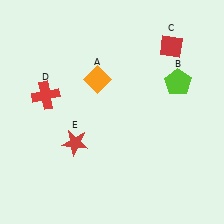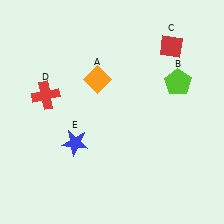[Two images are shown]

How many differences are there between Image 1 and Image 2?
There is 1 difference between the two images.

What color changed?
The star (E) changed from red in Image 1 to blue in Image 2.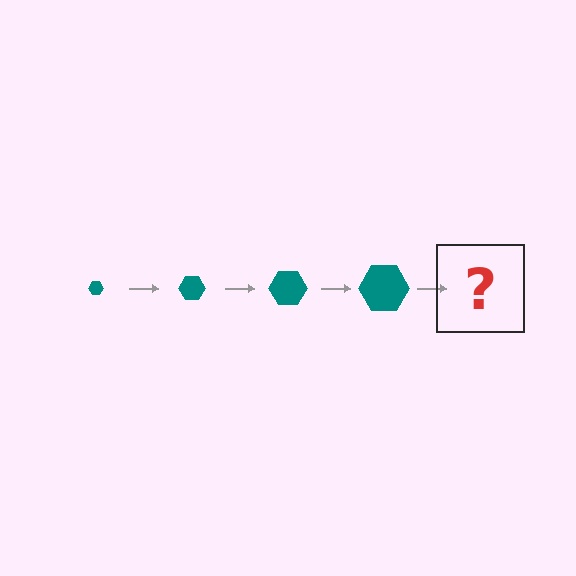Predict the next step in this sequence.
The next step is a teal hexagon, larger than the previous one.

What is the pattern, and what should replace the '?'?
The pattern is that the hexagon gets progressively larger each step. The '?' should be a teal hexagon, larger than the previous one.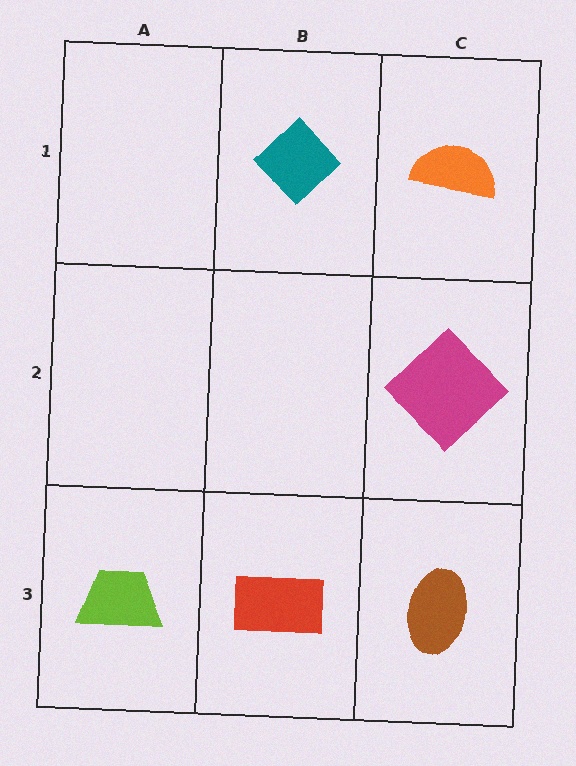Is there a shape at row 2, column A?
No, that cell is empty.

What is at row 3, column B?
A red rectangle.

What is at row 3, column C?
A brown ellipse.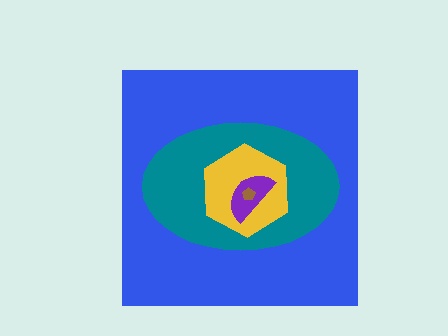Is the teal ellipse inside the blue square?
Yes.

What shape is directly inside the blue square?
The teal ellipse.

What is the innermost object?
The brown pentagon.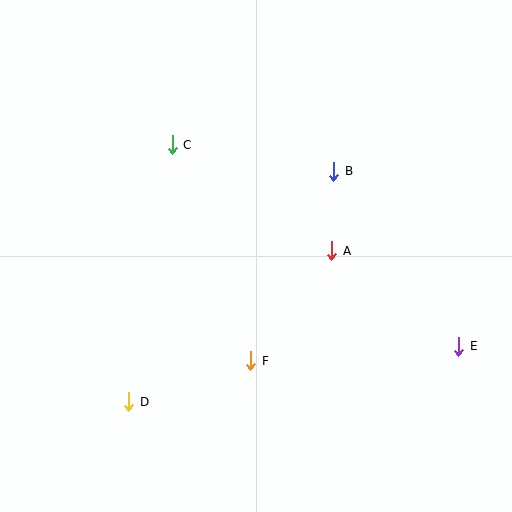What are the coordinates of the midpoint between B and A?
The midpoint between B and A is at (333, 211).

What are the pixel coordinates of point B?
Point B is at (334, 171).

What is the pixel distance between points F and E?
The distance between F and E is 209 pixels.